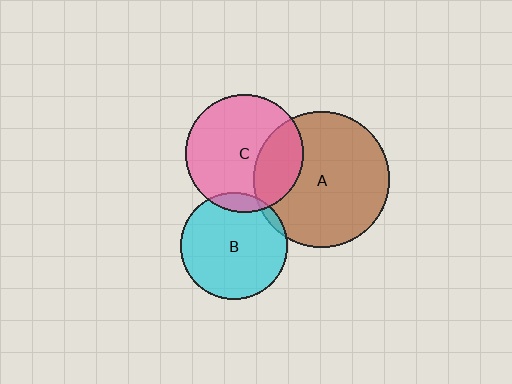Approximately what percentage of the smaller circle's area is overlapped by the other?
Approximately 30%.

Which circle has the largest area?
Circle A (brown).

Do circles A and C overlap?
Yes.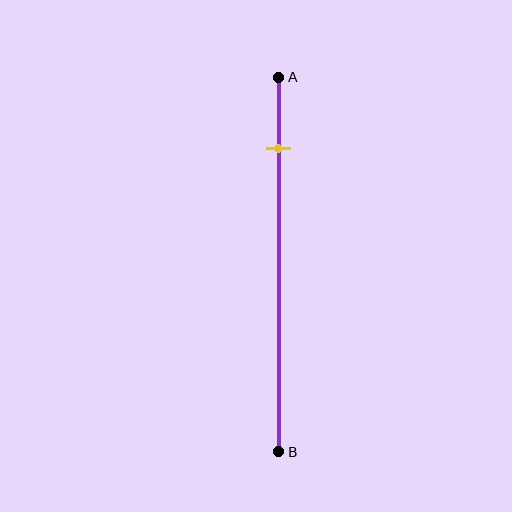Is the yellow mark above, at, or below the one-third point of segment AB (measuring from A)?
The yellow mark is above the one-third point of segment AB.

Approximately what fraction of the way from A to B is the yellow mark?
The yellow mark is approximately 20% of the way from A to B.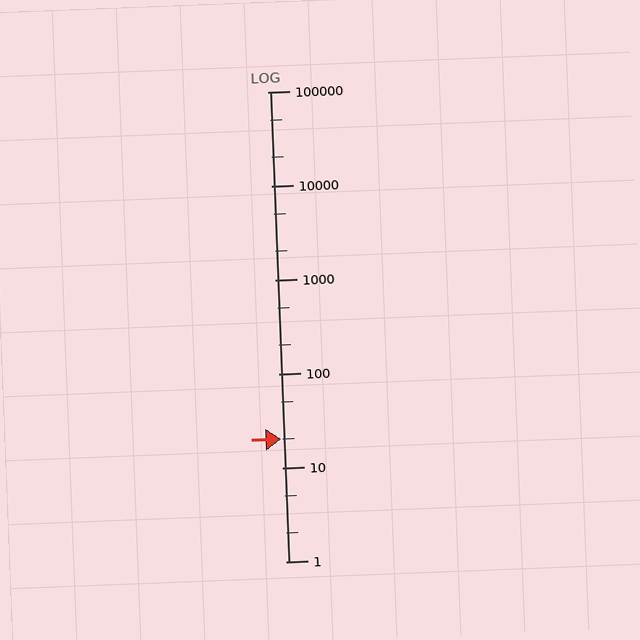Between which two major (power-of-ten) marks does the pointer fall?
The pointer is between 10 and 100.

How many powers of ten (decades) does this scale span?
The scale spans 5 decades, from 1 to 100000.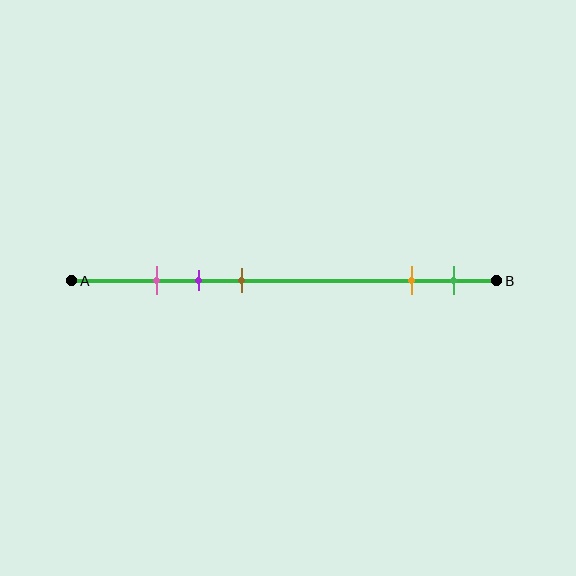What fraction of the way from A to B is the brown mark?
The brown mark is approximately 40% (0.4) of the way from A to B.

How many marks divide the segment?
There are 5 marks dividing the segment.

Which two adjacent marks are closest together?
The pink and purple marks are the closest adjacent pair.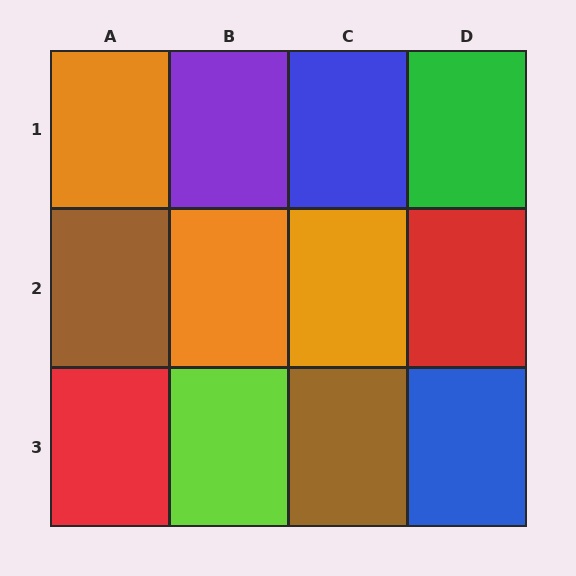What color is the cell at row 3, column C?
Brown.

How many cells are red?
2 cells are red.